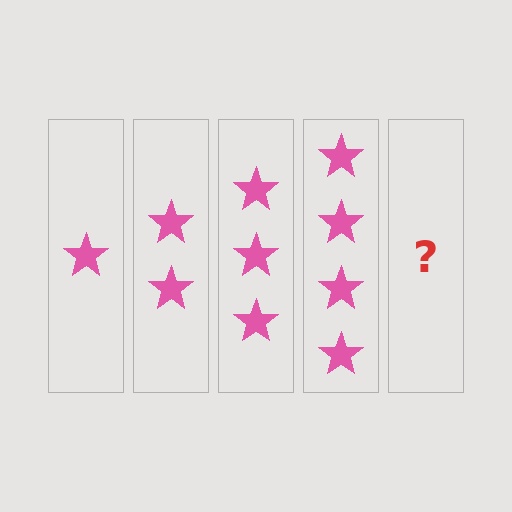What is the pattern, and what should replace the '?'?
The pattern is that each step adds one more star. The '?' should be 5 stars.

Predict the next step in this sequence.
The next step is 5 stars.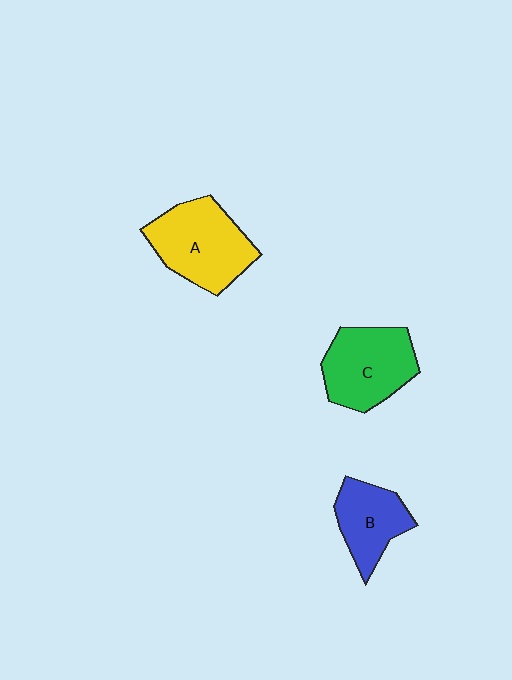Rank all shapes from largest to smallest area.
From largest to smallest: A (yellow), C (green), B (blue).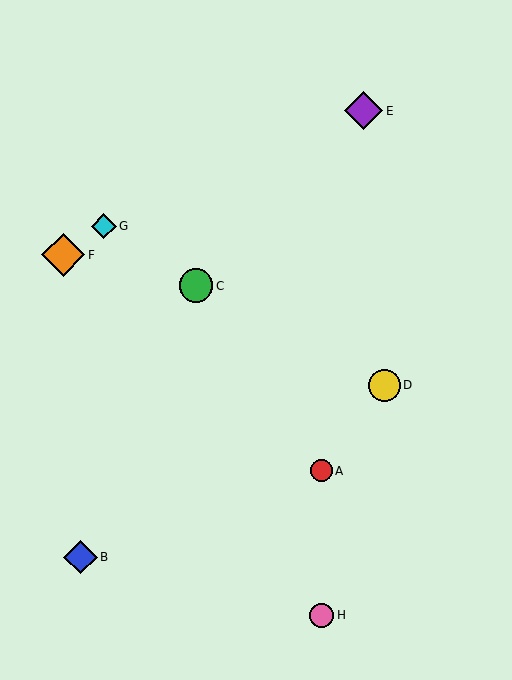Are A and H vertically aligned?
Yes, both are at x≈321.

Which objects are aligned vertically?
Objects A, H are aligned vertically.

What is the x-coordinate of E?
Object E is at x≈364.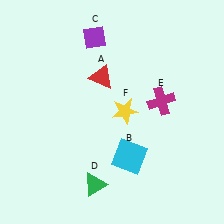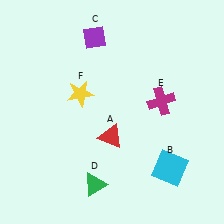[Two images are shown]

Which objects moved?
The objects that moved are: the red triangle (A), the cyan square (B), the yellow star (F).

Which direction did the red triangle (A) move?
The red triangle (A) moved down.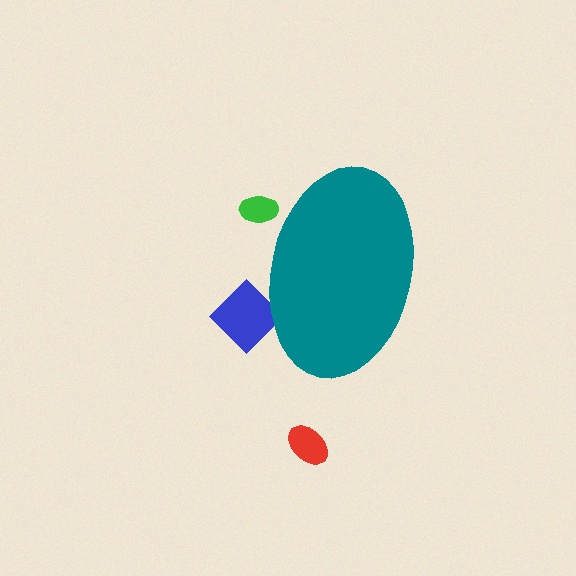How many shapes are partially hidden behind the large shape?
2 shapes are partially hidden.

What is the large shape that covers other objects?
A teal ellipse.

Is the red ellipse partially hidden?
No, the red ellipse is fully visible.